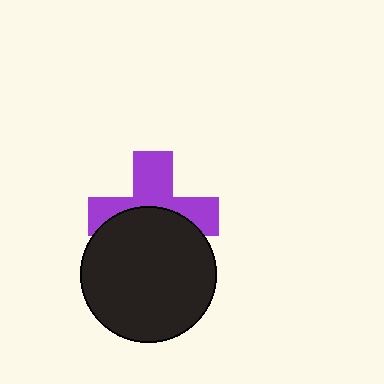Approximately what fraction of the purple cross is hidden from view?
Roughly 48% of the purple cross is hidden behind the black circle.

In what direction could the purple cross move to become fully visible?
The purple cross could move up. That would shift it out from behind the black circle entirely.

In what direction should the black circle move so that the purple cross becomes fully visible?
The black circle should move down. That is the shortest direction to clear the overlap and leave the purple cross fully visible.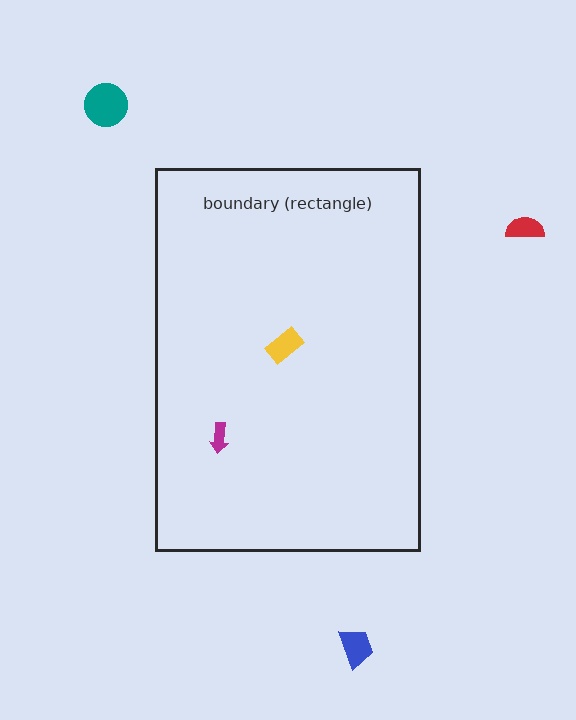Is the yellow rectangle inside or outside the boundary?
Inside.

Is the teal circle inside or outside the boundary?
Outside.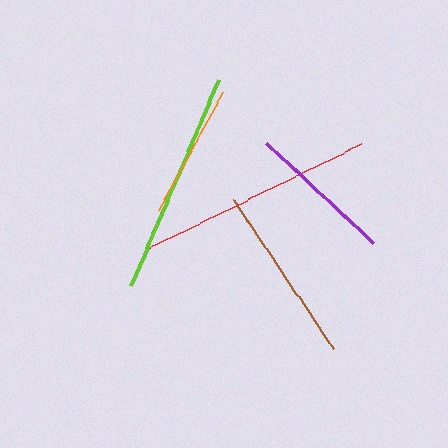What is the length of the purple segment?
The purple segment is approximately 147 pixels long.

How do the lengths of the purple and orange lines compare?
The purple and orange lines are approximately the same length.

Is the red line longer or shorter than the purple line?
The red line is longer than the purple line.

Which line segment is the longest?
The red line is the longest at approximately 240 pixels.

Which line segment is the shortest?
The orange line is the shortest at approximately 135 pixels.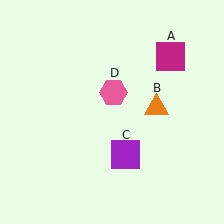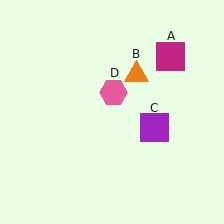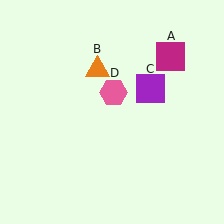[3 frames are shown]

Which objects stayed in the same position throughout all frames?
Magenta square (object A) and pink hexagon (object D) remained stationary.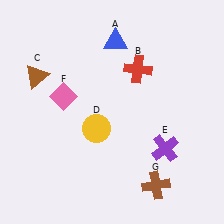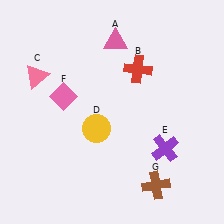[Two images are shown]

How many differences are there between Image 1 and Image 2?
There are 2 differences between the two images.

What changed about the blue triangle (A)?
In Image 1, A is blue. In Image 2, it changed to pink.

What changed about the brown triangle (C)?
In Image 1, C is brown. In Image 2, it changed to pink.